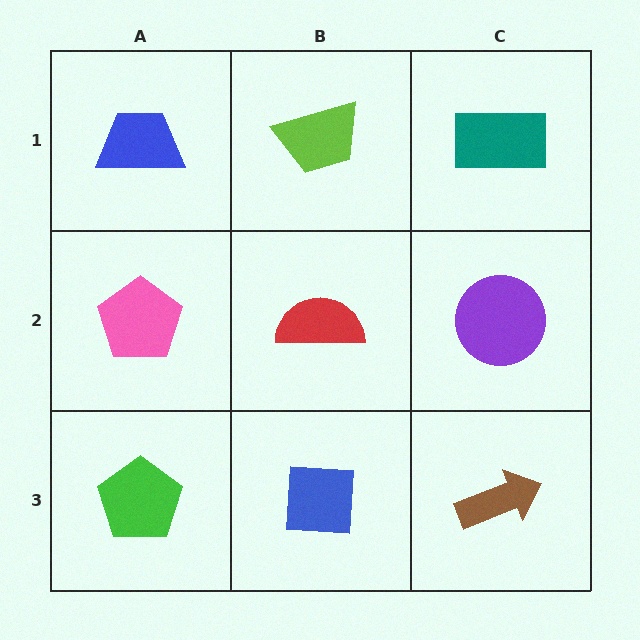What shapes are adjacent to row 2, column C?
A teal rectangle (row 1, column C), a brown arrow (row 3, column C), a red semicircle (row 2, column B).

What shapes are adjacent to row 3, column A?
A pink pentagon (row 2, column A), a blue square (row 3, column B).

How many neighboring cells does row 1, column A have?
2.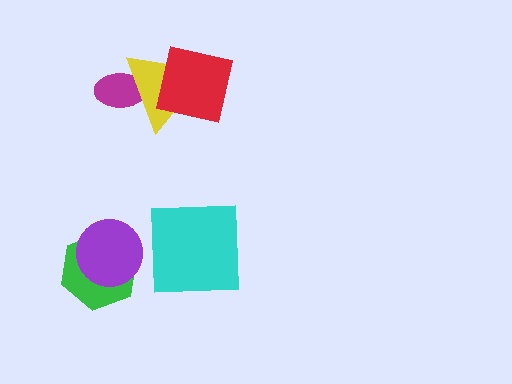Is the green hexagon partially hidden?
Yes, it is partially covered by another shape.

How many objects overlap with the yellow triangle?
2 objects overlap with the yellow triangle.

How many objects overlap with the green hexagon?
1 object overlaps with the green hexagon.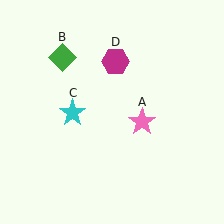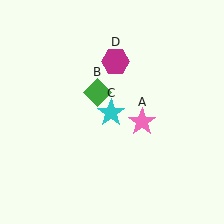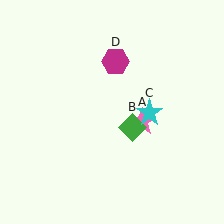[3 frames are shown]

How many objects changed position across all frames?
2 objects changed position: green diamond (object B), cyan star (object C).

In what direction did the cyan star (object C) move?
The cyan star (object C) moved right.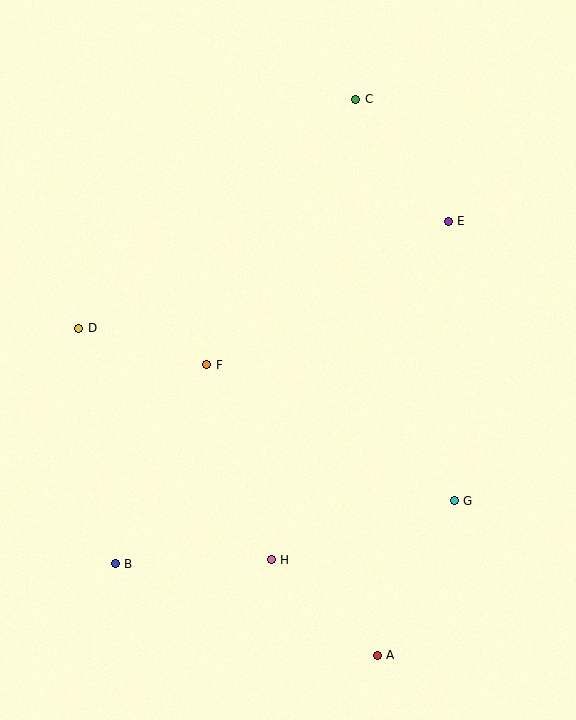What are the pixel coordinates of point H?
Point H is at (271, 560).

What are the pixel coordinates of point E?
Point E is at (448, 221).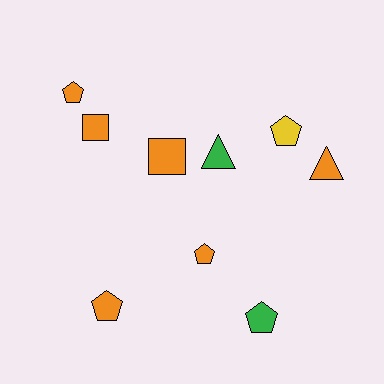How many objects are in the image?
There are 9 objects.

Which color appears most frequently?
Orange, with 6 objects.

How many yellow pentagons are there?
There is 1 yellow pentagon.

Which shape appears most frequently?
Pentagon, with 5 objects.